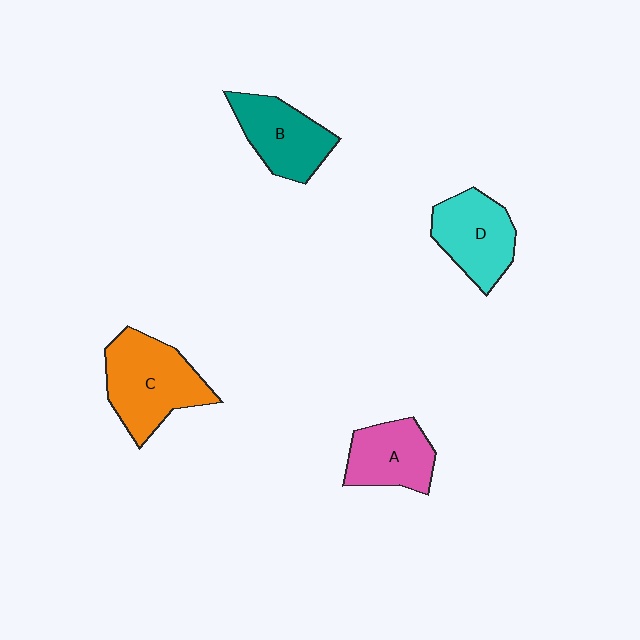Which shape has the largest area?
Shape C (orange).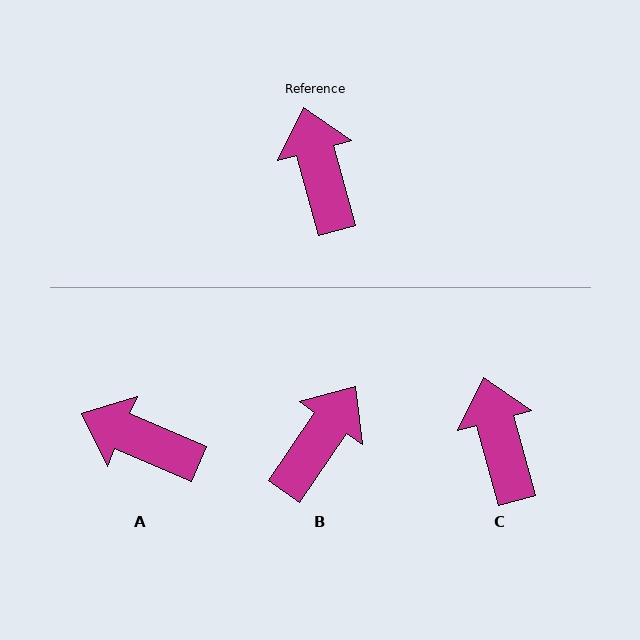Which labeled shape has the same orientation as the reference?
C.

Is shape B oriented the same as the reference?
No, it is off by about 50 degrees.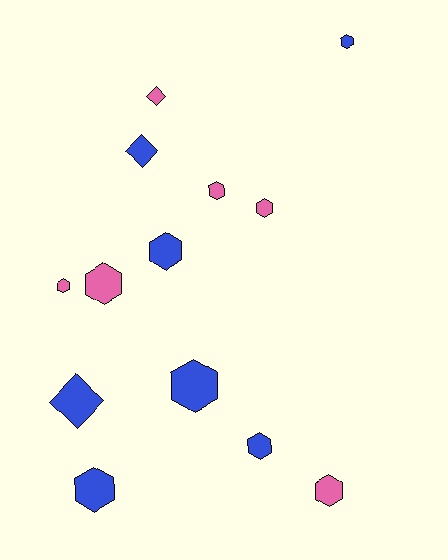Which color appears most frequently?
Blue, with 7 objects.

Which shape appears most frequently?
Hexagon, with 10 objects.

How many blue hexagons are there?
There are 5 blue hexagons.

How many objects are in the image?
There are 13 objects.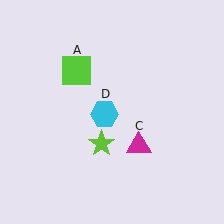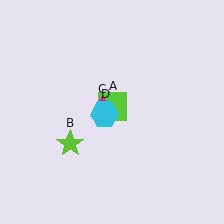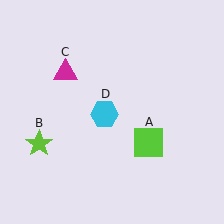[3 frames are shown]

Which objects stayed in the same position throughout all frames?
Cyan hexagon (object D) remained stationary.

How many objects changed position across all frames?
3 objects changed position: lime square (object A), lime star (object B), magenta triangle (object C).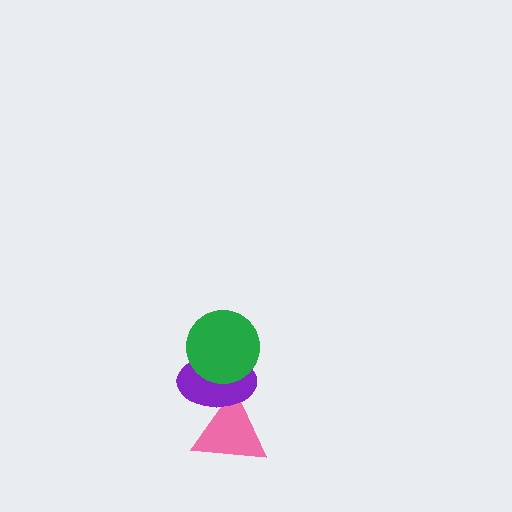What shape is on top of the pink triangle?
The purple ellipse is on top of the pink triangle.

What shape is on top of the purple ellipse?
The green circle is on top of the purple ellipse.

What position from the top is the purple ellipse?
The purple ellipse is 2nd from the top.